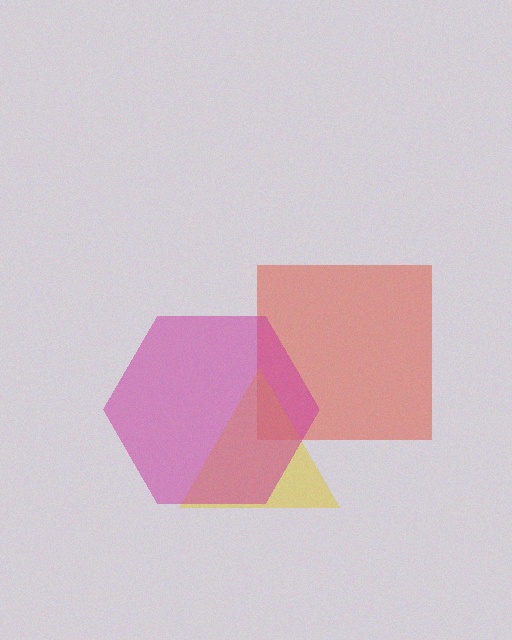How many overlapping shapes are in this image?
There are 3 overlapping shapes in the image.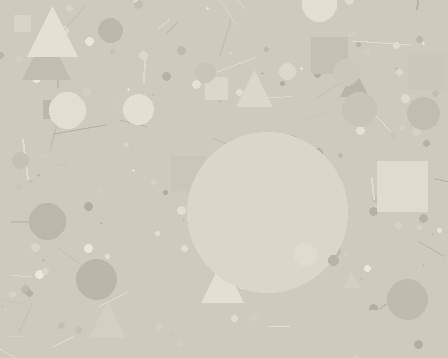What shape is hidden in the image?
A circle is hidden in the image.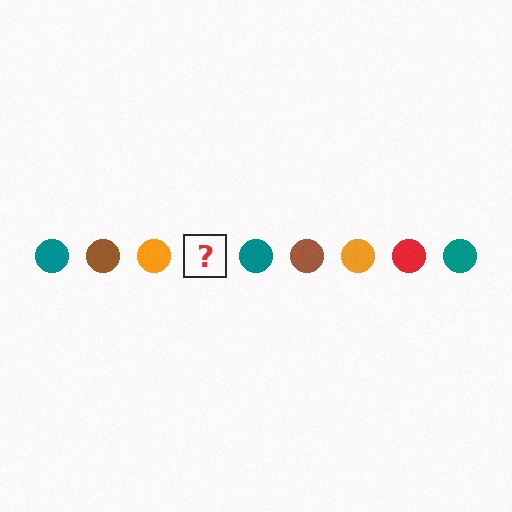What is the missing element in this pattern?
The missing element is a red circle.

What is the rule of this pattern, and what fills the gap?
The rule is that the pattern cycles through teal, brown, orange, red circles. The gap should be filled with a red circle.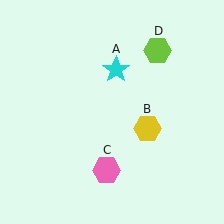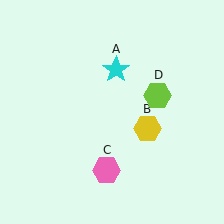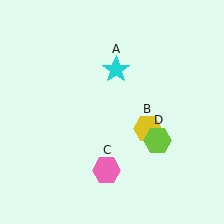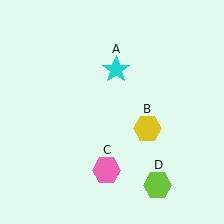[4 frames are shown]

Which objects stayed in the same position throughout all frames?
Cyan star (object A) and yellow hexagon (object B) and pink hexagon (object C) remained stationary.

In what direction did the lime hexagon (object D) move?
The lime hexagon (object D) moved down.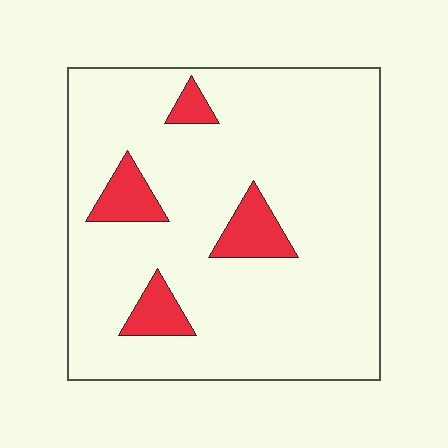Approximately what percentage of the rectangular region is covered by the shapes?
Approximately 10%.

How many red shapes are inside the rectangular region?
4.